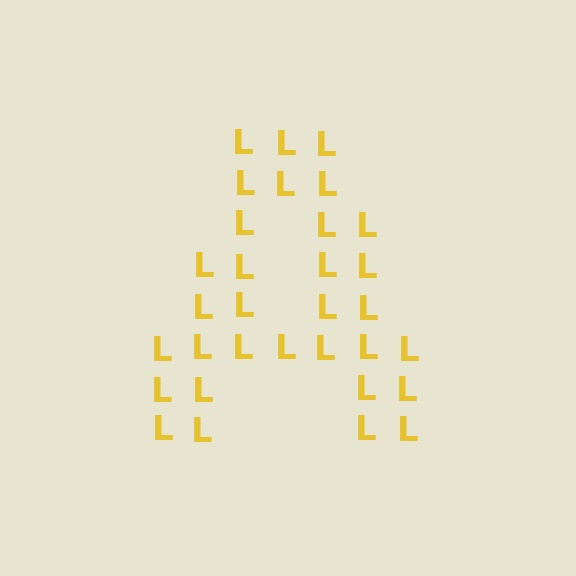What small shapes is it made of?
It is made of small letter L's.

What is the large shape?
The large shape is the letter A.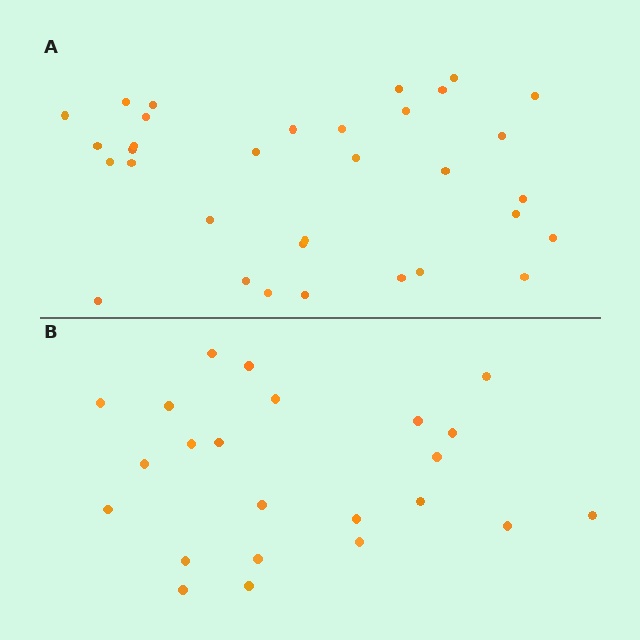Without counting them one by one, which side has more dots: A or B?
Region A (the top region) has more dots.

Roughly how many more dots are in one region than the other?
Region A has roughly 10 or so more dots than region B.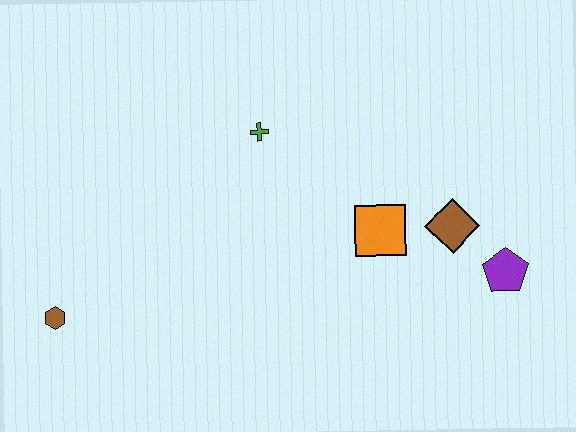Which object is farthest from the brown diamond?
The brown hexagon is farthest from the brown diamond.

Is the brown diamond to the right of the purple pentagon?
No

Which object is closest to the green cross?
The orange square is closest to the green cross.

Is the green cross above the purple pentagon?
Yes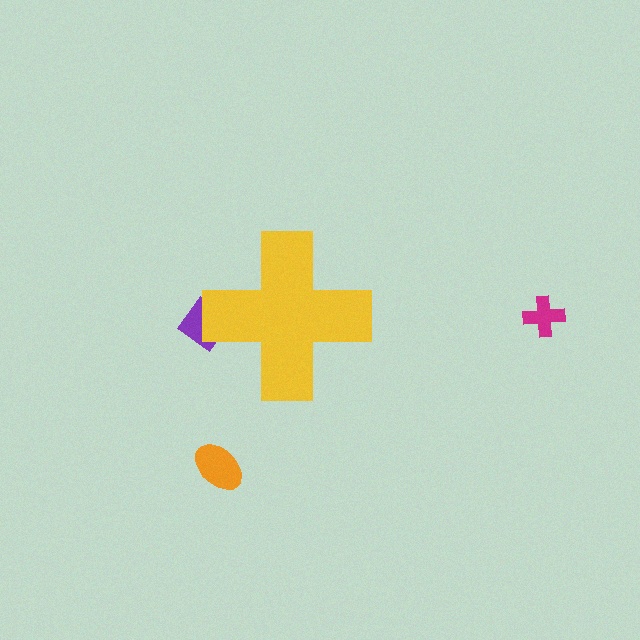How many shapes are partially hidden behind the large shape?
1 shape is partially hidden.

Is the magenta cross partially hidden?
No, the magenta cross is fully visible.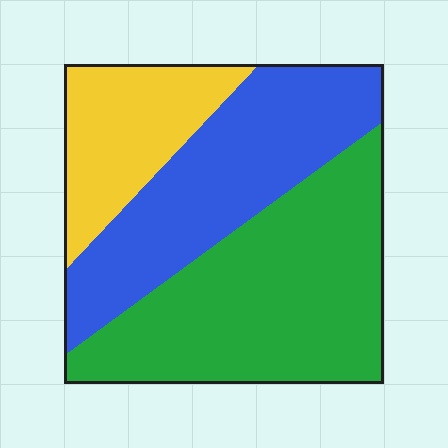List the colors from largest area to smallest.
From largest to smallest: green, blue, yellow.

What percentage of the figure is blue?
Blue covers about 35% of the figure.